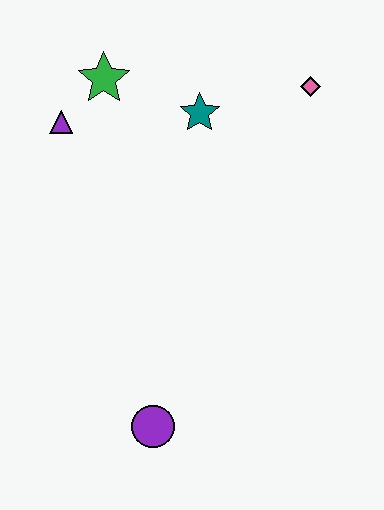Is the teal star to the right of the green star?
Yes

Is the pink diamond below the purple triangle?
No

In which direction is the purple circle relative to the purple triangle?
The purple circle is below the purple triangle.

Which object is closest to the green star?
The purple triangle is closest to the green star.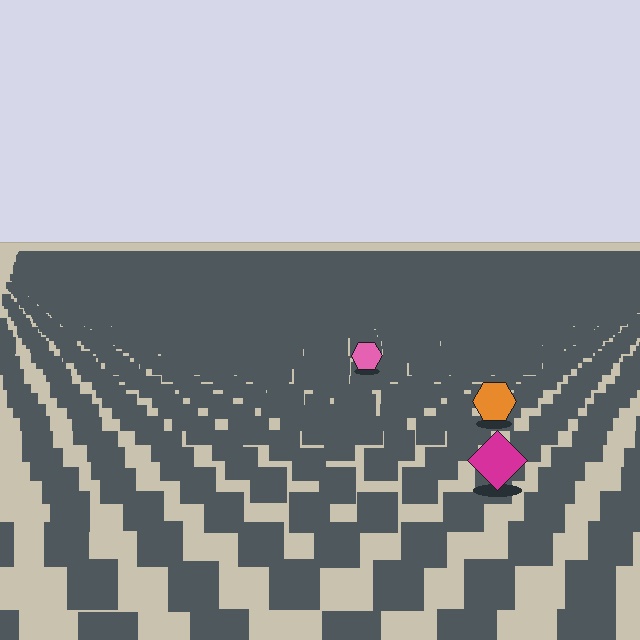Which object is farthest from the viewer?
The pink hexagon is farthest from the viewer. It appears smaller and the ground texture around it is denser.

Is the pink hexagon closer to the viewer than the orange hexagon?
No. The orange hexagon is closer — you can tell from the texture gradient: the ground texture is coarser near it.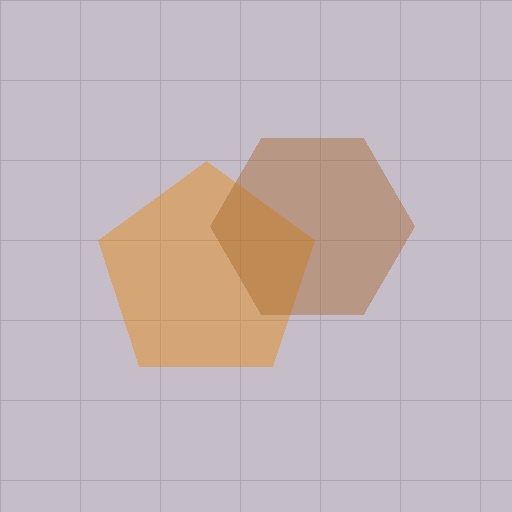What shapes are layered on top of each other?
The layered shapes are: an orange pentagon, a brown hexagon.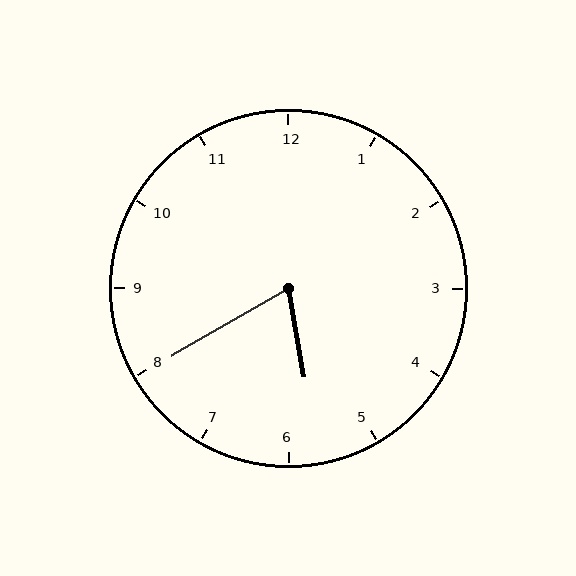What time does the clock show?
5:40.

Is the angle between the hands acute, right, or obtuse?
It is acute.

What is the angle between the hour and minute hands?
Approximately 70 degrees.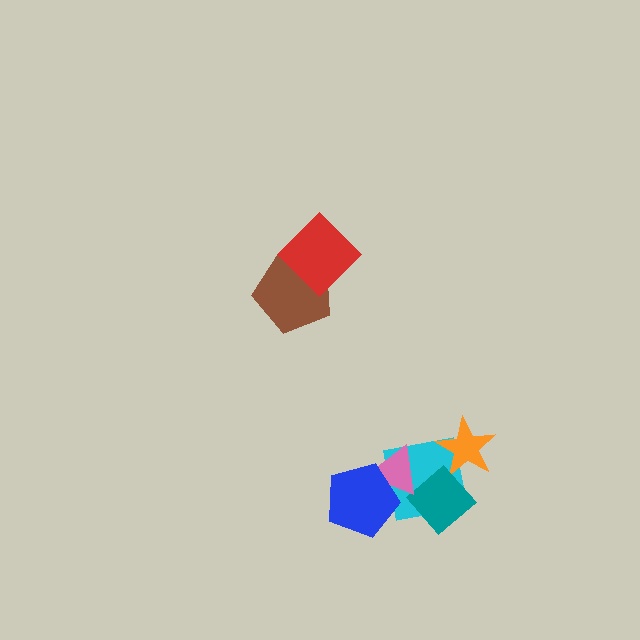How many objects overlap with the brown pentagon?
1 object overlaps with the brown pentagon.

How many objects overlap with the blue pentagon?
2 objects overlap with the blue pentagon.